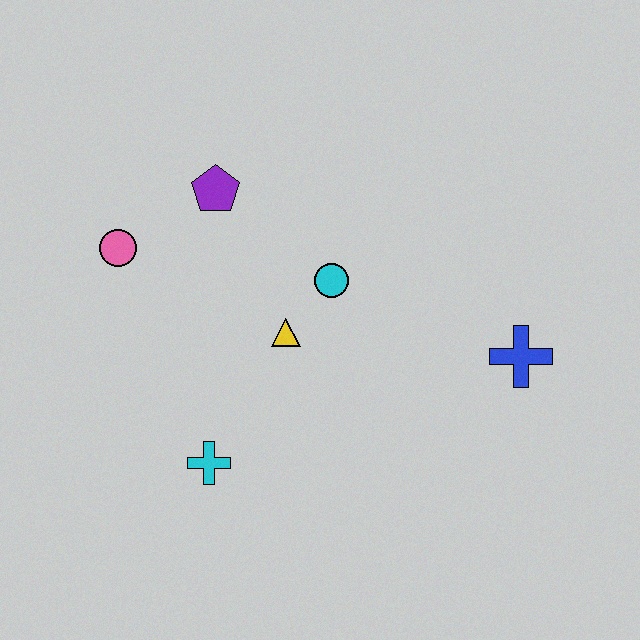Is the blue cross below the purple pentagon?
Yes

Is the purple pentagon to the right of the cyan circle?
No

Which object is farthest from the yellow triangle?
The blue cross is farthest from the yellow triangle.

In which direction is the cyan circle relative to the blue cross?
The cyan circle is to the left of the blue cross.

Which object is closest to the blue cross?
The cyan circle is closest to the blue cross.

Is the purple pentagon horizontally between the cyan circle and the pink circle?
Yes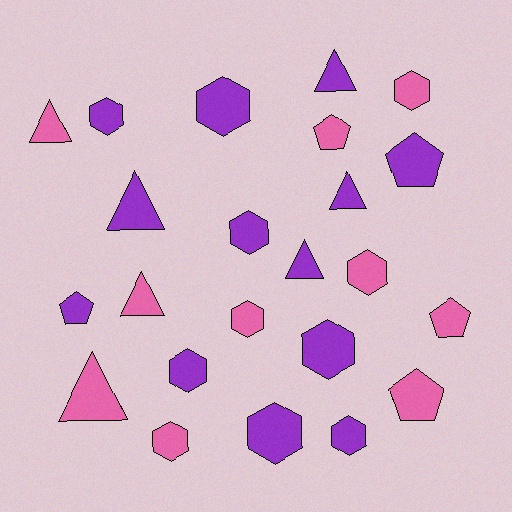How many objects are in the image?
There are 23 objects.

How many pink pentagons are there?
There are 3 pink pentagons.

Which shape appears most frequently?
Hexagon, with 11 objects.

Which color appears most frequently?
Purple, with 13 objects.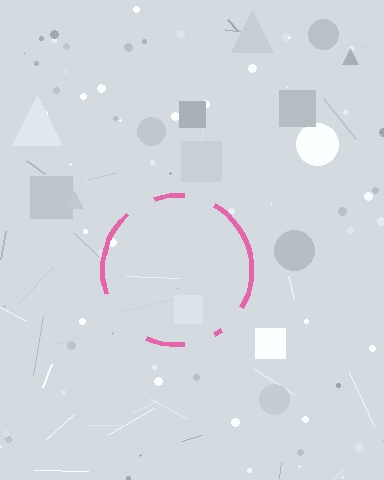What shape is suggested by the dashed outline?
The dashed outline suggests a circle.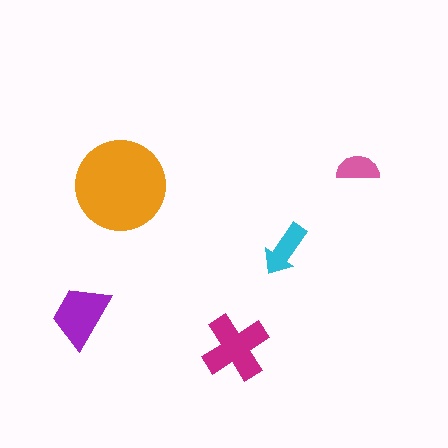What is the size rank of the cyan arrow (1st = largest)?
4th.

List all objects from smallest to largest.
The pink semicircle, the cyan arrow, the purple trapezoid, the magenta cross, the orange circle.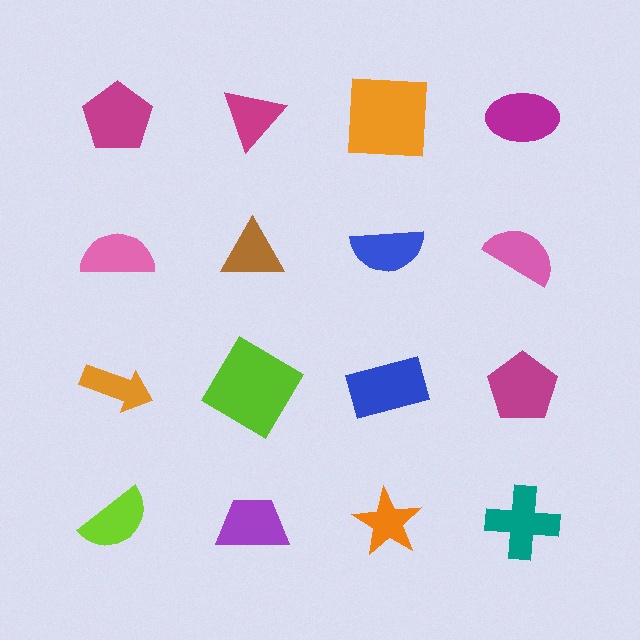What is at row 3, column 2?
A lime diamond.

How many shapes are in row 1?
4 shapes.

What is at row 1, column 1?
A magenta pentagon.